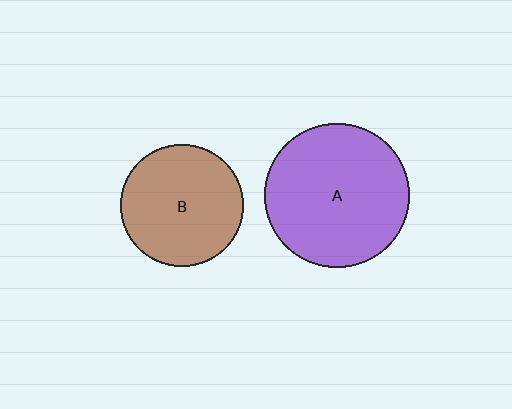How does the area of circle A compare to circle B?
Approximately 1.4 times.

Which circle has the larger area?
Circle A (purple).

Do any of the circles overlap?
No, none of the circles overlap.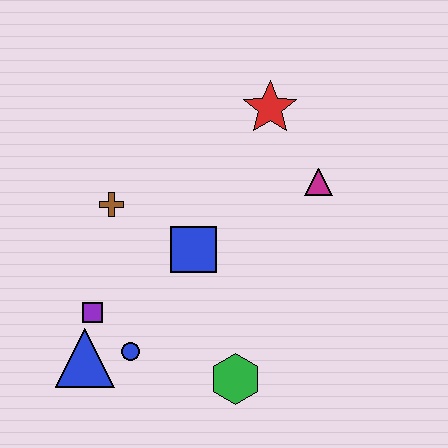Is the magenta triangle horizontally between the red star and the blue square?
No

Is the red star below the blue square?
No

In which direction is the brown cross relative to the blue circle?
The brown cross is above the blue circle.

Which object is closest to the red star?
The magenta triangle is closest to the red star.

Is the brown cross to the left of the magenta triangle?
Yes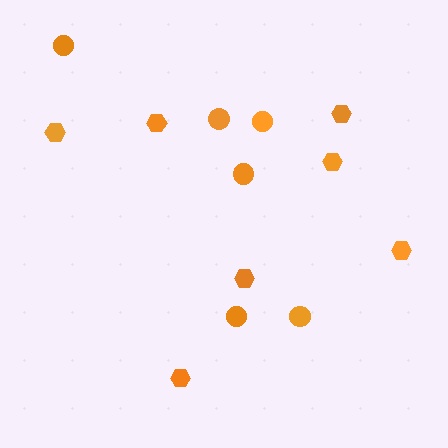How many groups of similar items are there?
There are 2 groups: one group of circles (6) and one group of hexagons (7).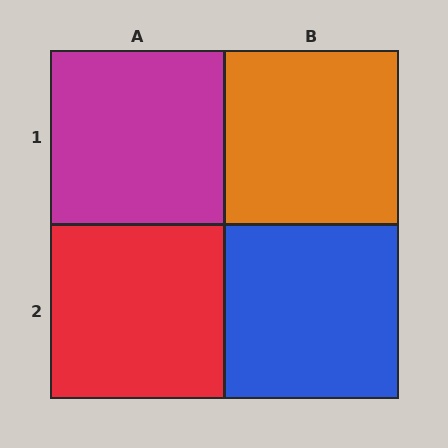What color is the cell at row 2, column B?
Blue.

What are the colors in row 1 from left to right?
Magenta, orange.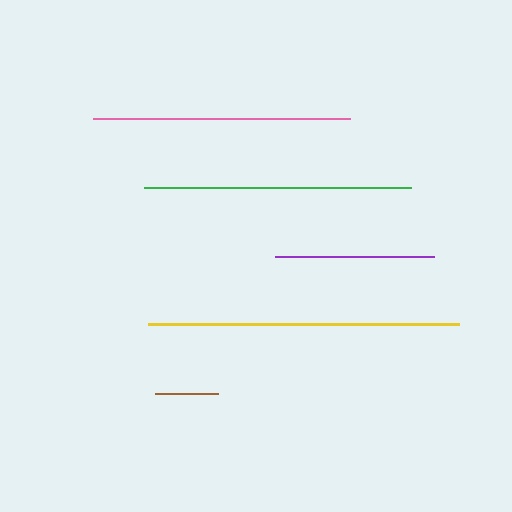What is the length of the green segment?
The green segment is approximately 266 pixels long.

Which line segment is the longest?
The yellow line is the longest at approximately 311 pixels.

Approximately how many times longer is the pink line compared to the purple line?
The pink line is approximately 1.6 times the length of the purple line.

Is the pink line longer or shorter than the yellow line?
The yellow line is longer than the pink line.